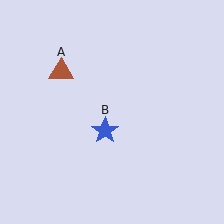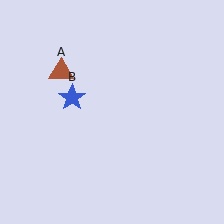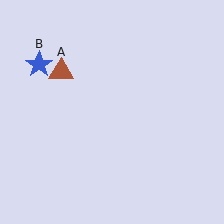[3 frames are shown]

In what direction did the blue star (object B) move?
The blue star (object B) moved up and to the left.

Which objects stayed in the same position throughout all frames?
Brown triangle (object A) remained stationary.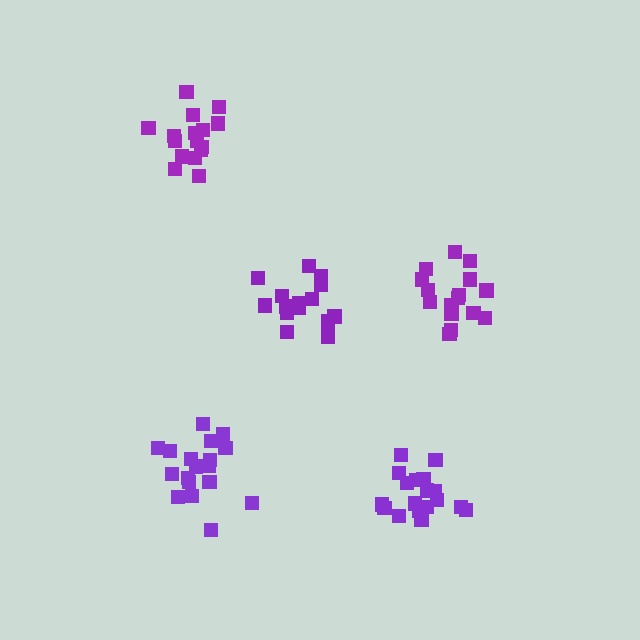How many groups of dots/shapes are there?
There are 5 groups.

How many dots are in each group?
Group 1: 16 dots, Group 2: 15 dots, Group 3: 18 dots, Group 4: 16 dots, Group 5: 18 dots (83 total).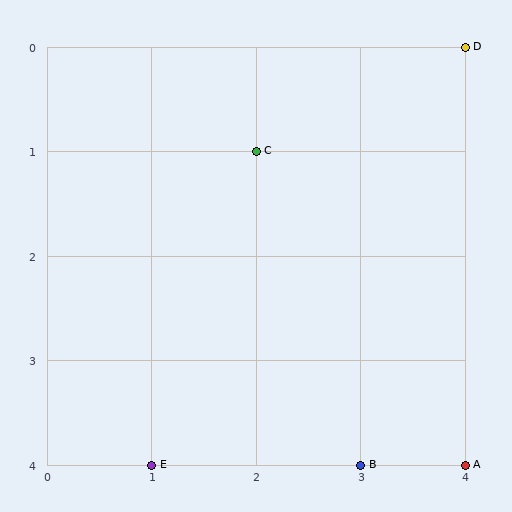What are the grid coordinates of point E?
Point E is at grid coordinates (1, 4).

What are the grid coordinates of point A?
Point A is at grid coordinates (4, 4).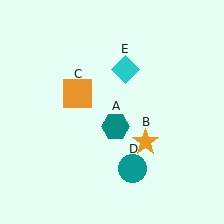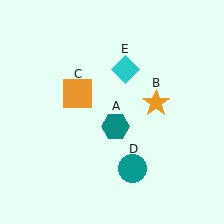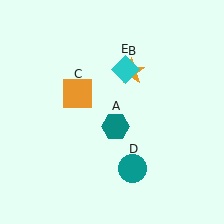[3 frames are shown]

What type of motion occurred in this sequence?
The orange star (object B) rotated counterclockwise around the center of the scene.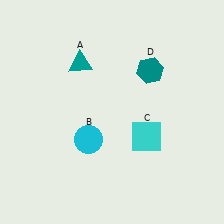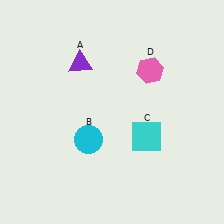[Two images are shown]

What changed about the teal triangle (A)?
In Image 1, A is teal. In Image 2, it changed to purple.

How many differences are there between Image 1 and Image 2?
There are 2 differences between the two images.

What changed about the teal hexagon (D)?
In Image 1, D is teal. In Image 2, it changed to pink.